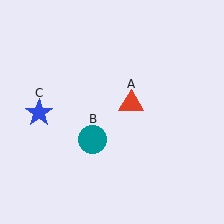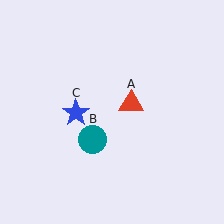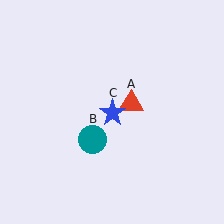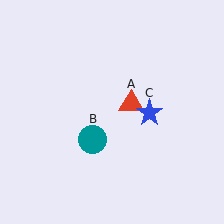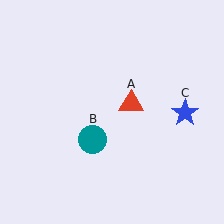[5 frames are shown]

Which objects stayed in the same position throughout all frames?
Red triangle (object A) and teal circle (object B) remained stationary.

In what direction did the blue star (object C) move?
The blue star (object C) moved right.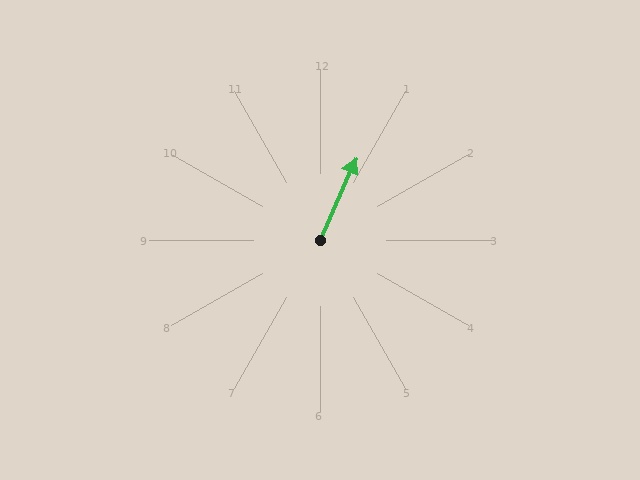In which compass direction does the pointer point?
Northeast.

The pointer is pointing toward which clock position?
Roughly 1 o'clock.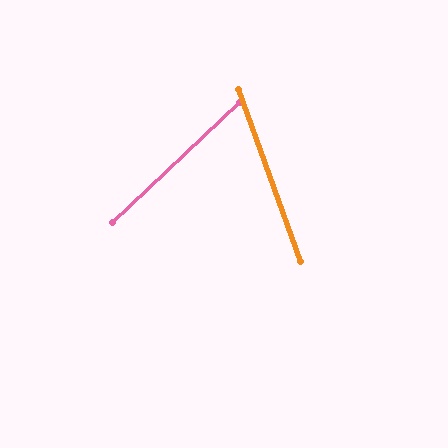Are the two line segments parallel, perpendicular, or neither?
Neither parallel nor perpendicular — they differ by about 67°.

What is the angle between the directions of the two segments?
Approximately 67 degrees.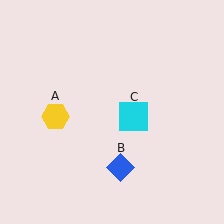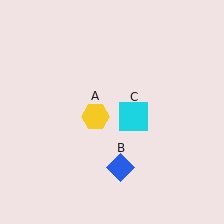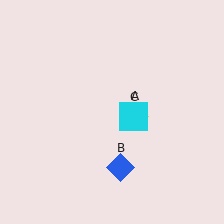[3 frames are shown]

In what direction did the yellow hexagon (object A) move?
The yellow hexagon (object A) moved right.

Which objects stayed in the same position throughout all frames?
Blue diamond (object B) and cyan square (object C) remained stationary.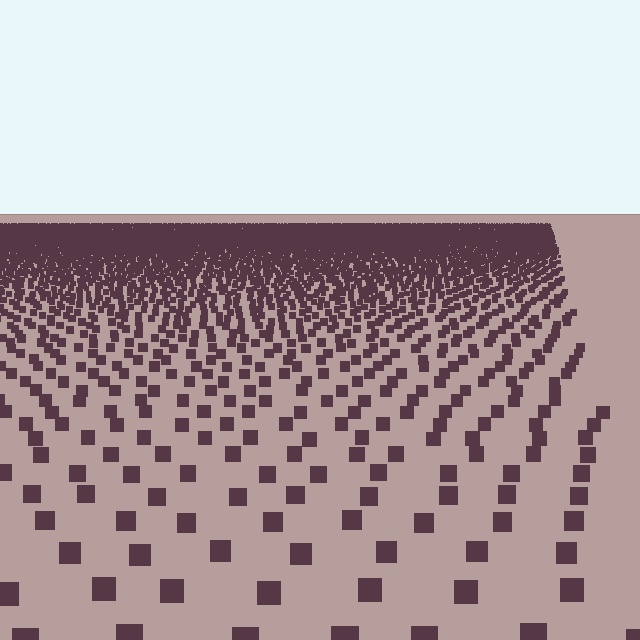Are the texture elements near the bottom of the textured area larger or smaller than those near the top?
Larger. Near the bottom, elements are closer to the viewer and appear at a bigger on-screen size.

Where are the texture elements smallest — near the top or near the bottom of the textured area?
Near the top.